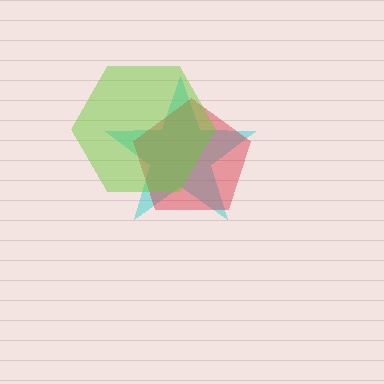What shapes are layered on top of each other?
The layered shapes are: a cyan star, a red pentagon, a lime hexagon.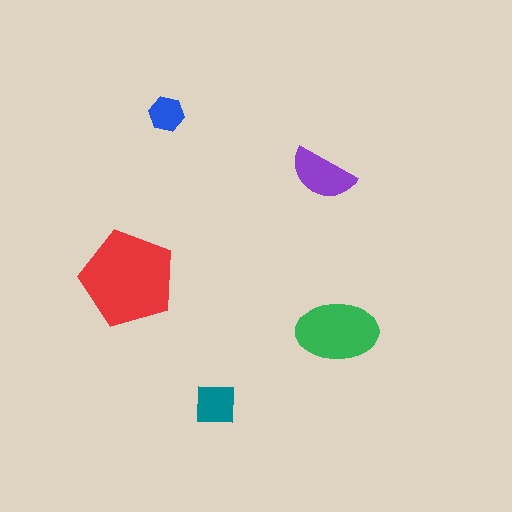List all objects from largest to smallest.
The red pentagon, the green ellipse, the purple semicircle, the teal square, the blue hexagon.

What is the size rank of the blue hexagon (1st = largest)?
5th.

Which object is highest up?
The blue hexagon is topmost.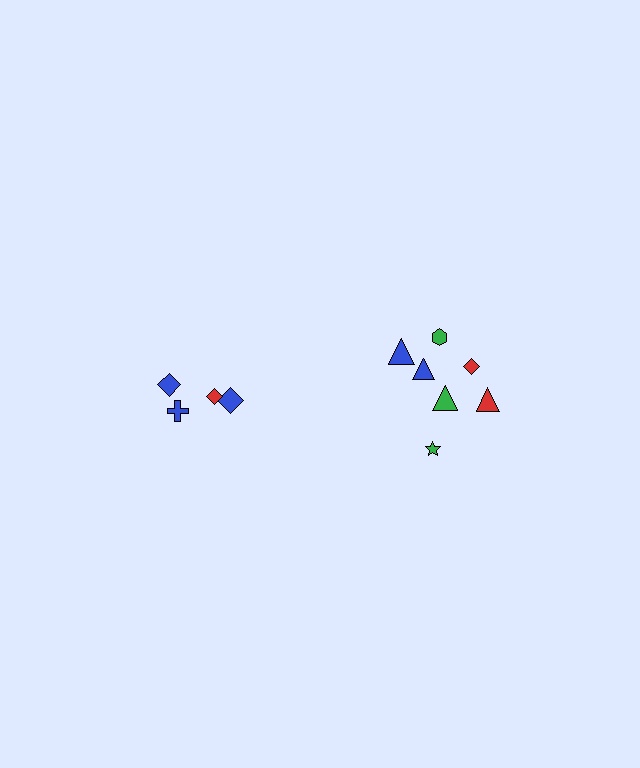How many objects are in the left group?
There are 4 objects.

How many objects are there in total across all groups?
There are 11 objects.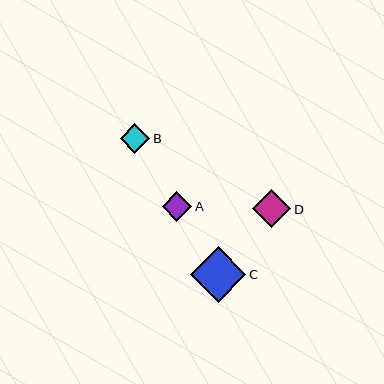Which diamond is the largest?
Diamond C is the largest with a size of approximately 56 pixels.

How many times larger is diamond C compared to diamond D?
Diamond C is approximately 1.5 times the size of diamond D.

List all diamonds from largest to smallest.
From largest to smallest: C, D, A, B.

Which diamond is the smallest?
Diamond B is the smallest with a size of approximately 30 pixels.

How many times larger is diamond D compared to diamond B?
Diamond D is approximately 1.3 times the size of diamond B.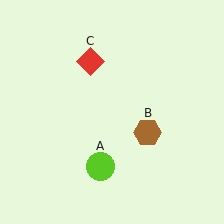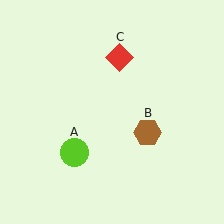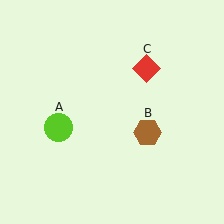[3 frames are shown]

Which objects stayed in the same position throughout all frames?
Brown hexagon (object B) remained stationary.